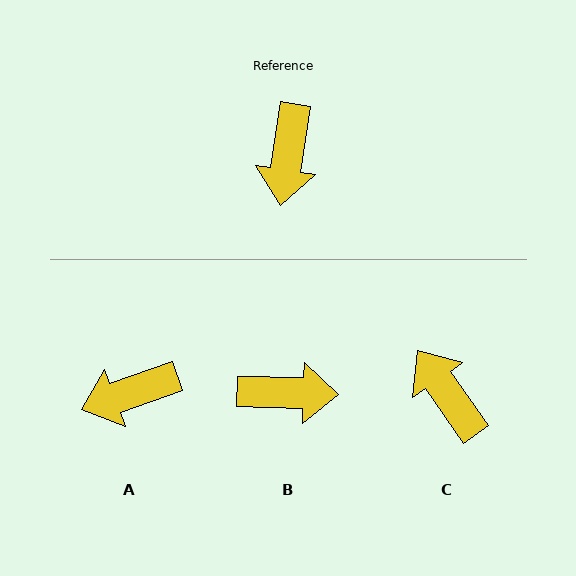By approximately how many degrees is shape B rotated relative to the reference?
Approximately 97 degrees counter-clockwise.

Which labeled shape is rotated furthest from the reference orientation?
C, about 136 degrees away.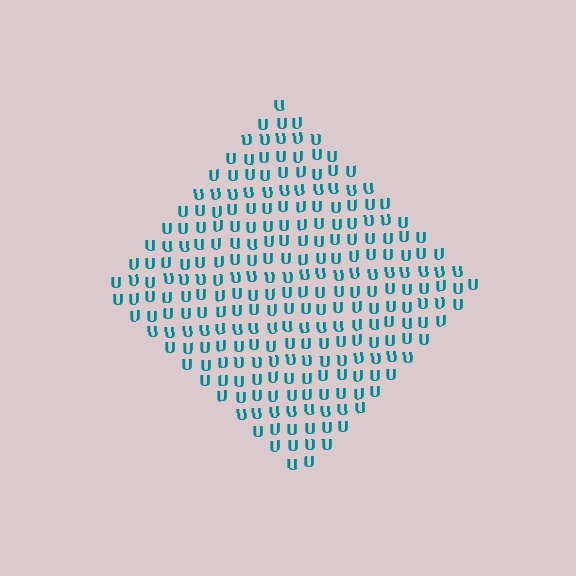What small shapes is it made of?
It is made of small letter U's.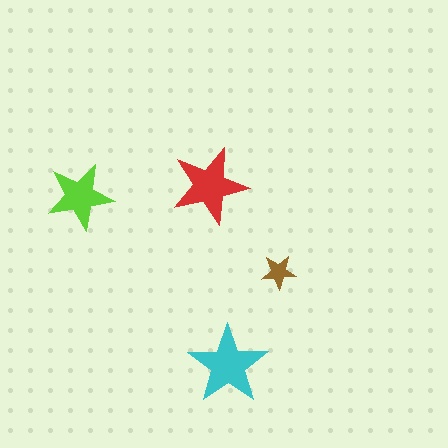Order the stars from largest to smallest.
the cyan one, the red one, the lime one, the brown one.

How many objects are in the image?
There are 4 objects in the image.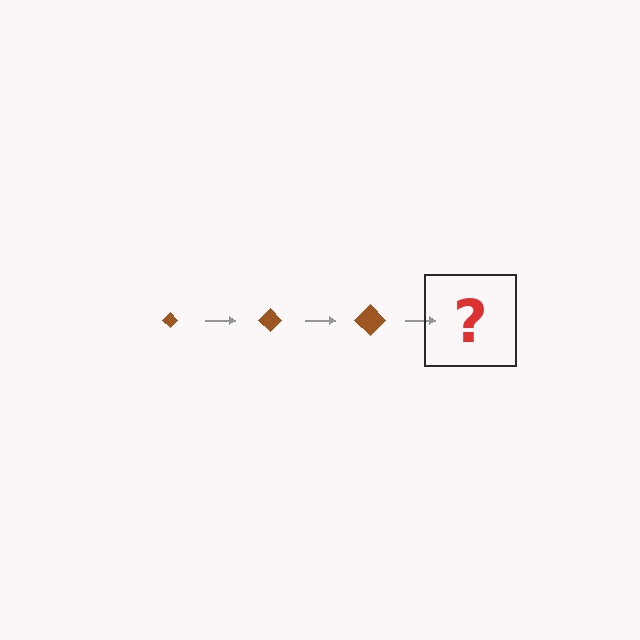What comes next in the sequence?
The next element should be a brown diamond, larger than the previous one.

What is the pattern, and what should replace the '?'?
The pattern is that the diamond gets progressively larger each step. The '?' should be a brown diamond, larger than the previous one.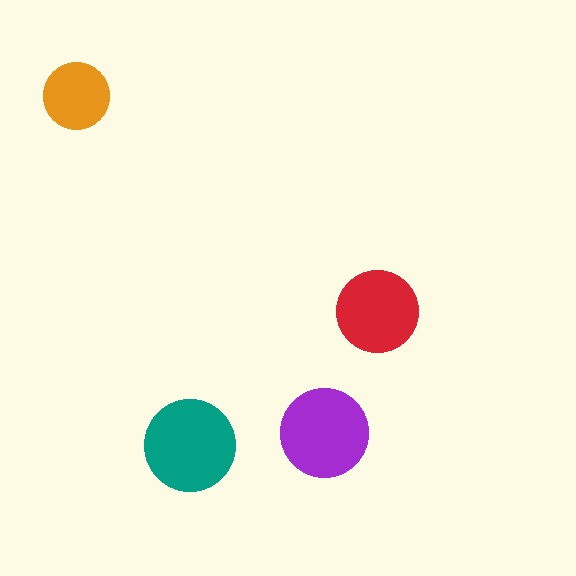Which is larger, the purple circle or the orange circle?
The purple one.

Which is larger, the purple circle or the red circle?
The purple one.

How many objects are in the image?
There are 4 objects in the image.